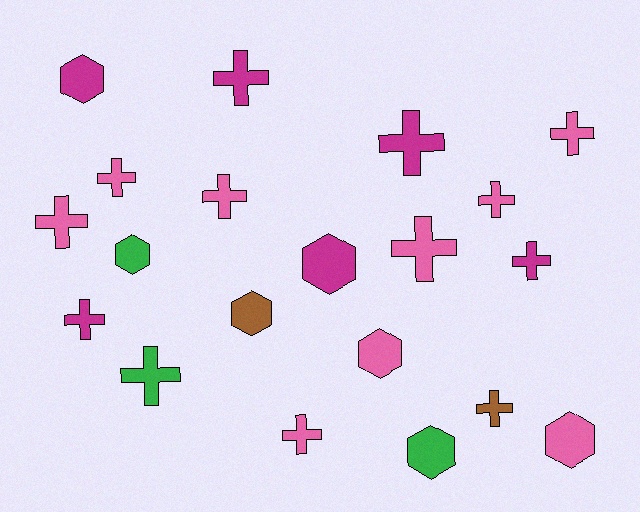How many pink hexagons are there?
There are 2 pink hexagons.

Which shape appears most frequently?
Cross, with 13 objects.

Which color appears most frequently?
Pink, with 9 objects.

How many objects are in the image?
There are 20 objects.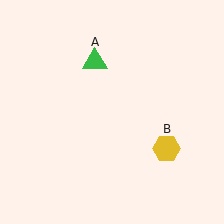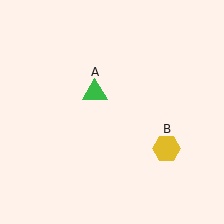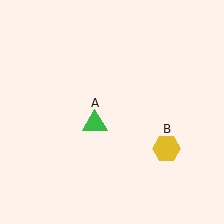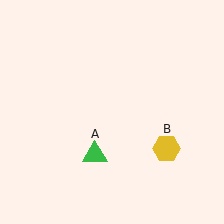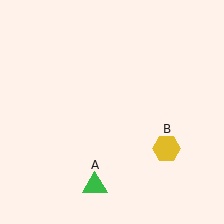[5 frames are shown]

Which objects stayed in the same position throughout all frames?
Yellow hexagon (object B) remained stationary.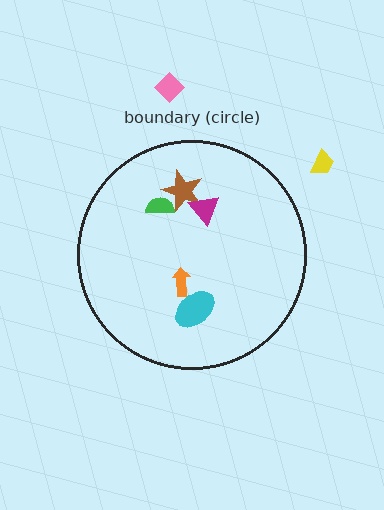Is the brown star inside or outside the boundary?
Inside.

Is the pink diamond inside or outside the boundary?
Outside.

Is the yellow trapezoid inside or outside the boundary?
Outside.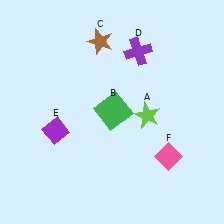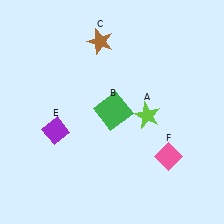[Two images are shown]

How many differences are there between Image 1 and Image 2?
There is 1 difference between the two images.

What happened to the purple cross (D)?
The purple cross (D) was removed in Image 2. It was in the top-right area of Image 1.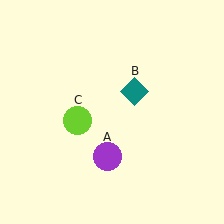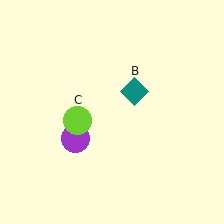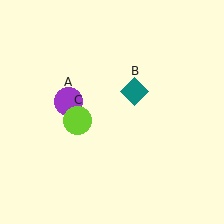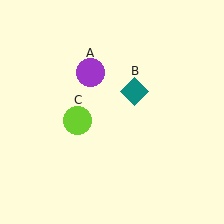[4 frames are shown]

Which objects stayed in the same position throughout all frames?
Teal diamond (object B) and lime circle (object C) remained stationary.